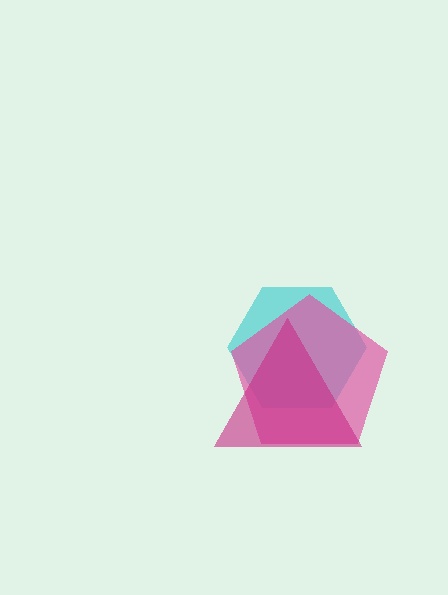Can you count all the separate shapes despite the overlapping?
Yes, there are 3 separate shapes.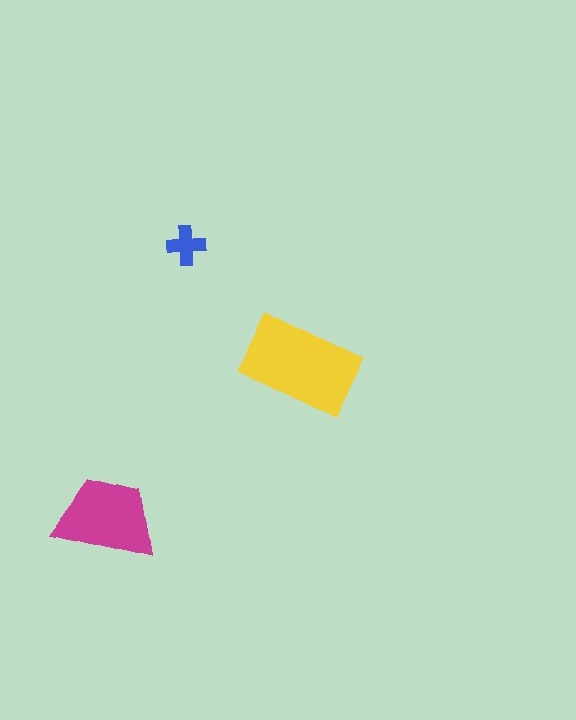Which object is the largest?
The yellow rectangle.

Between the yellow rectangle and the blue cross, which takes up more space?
The yellow rectangle.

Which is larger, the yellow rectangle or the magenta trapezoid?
The yellow rectangle.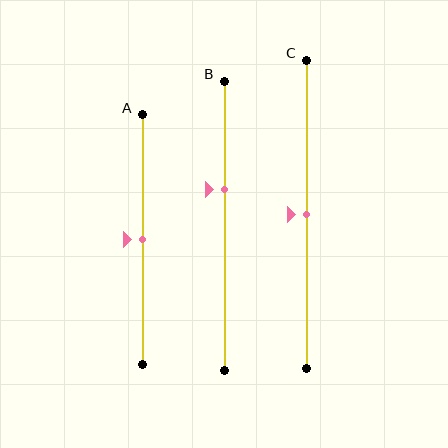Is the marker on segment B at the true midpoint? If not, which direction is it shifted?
No, the marker on segment B is shifted upward by about 13% of the segment length.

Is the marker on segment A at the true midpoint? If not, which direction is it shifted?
Yes, the marker on segment A is at the true midpoint.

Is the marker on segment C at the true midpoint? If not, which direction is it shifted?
Yes, the marker on segment C is at the true midpoint.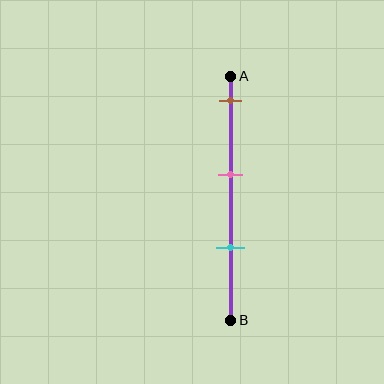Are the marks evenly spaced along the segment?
Yes, the marks are approximately evenly spaced.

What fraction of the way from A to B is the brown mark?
The brown mark is approximately 10% (0.1) of the way from A to B.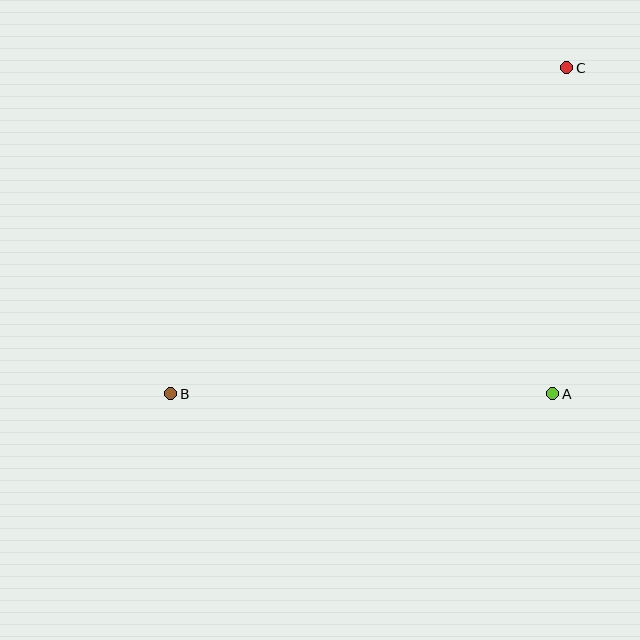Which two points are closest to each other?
Points A and C are closest to each other.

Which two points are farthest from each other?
Points B and C are farthest from each other.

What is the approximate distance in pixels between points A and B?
The distance between A and B is approximately 382 pixels.